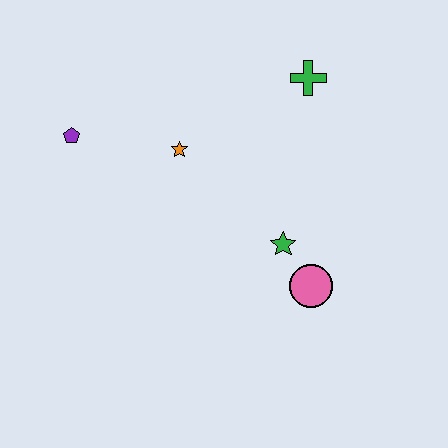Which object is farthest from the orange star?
The pink circle is farthest from the orange star.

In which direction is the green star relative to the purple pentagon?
The green star is to the right of the purple pentagon.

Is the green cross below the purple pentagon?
No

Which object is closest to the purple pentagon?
The orange star is closest to the purple pentagon.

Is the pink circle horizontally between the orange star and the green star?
No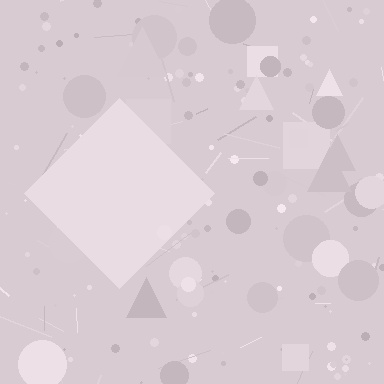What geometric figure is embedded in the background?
A diamond is embedded in the background.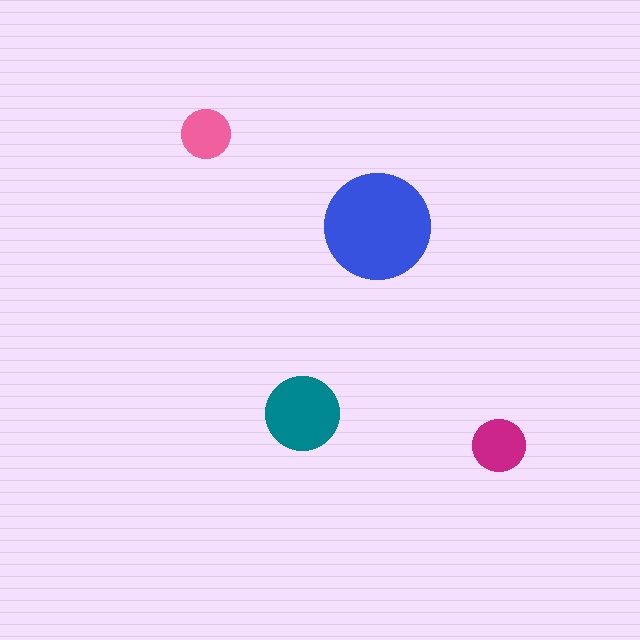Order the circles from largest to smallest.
the blue one, the teal one, the magenta one, the pink one.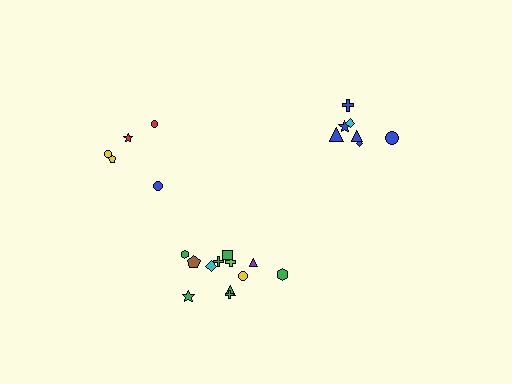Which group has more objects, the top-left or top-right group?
The top-right group.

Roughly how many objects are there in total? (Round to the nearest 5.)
Roughly 25 objects in total.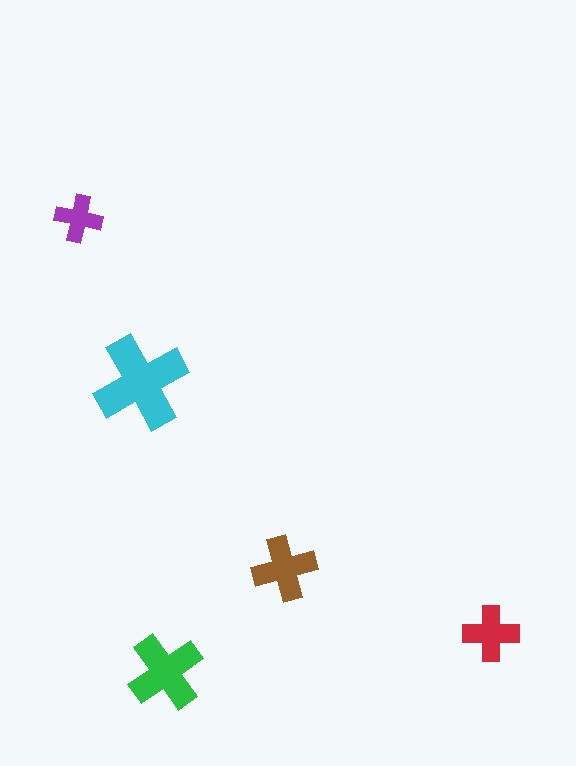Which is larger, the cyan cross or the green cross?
The cyan one.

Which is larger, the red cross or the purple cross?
The red one.